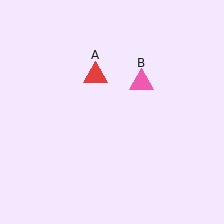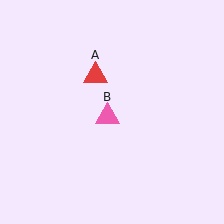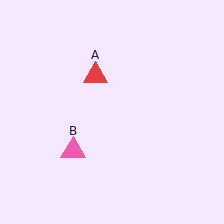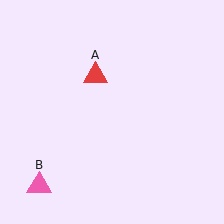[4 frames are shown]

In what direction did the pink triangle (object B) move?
The pink triangle (object B) moved down and to the left.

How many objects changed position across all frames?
1 object changed position: pink triangle (object B).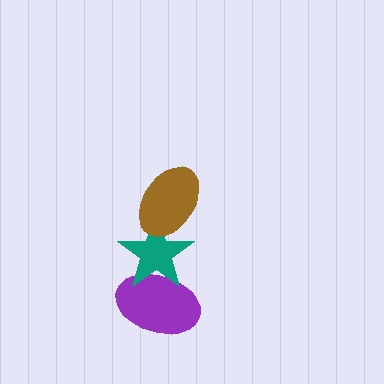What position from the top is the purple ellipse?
The purple ellipse is 3rd from the top.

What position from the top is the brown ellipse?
The brown ellipse is 1st from the top.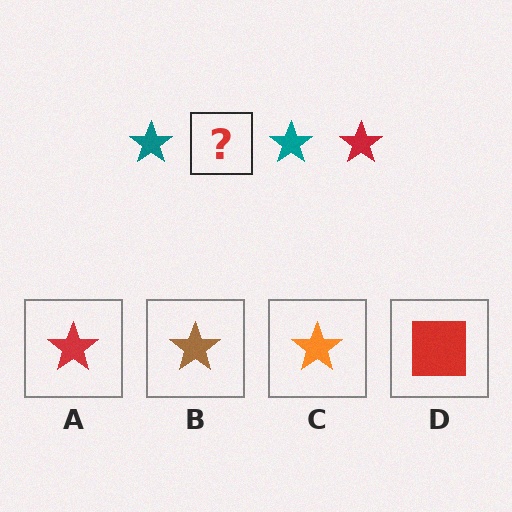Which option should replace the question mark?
Option A.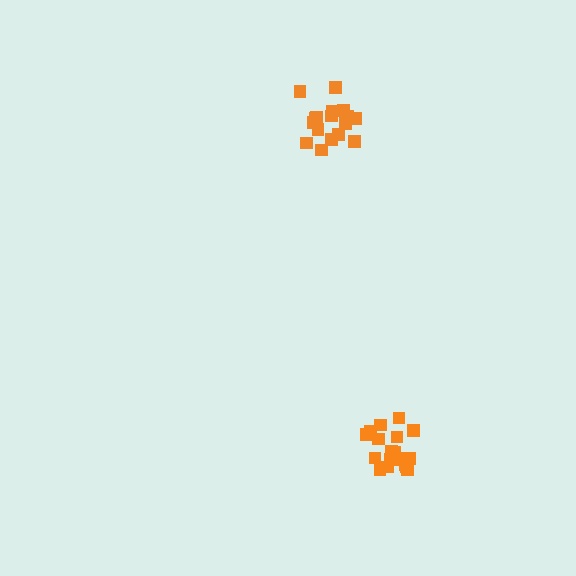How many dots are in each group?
Group 1: 17 dots, Group 2: 19 dots (36 total).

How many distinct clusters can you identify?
There are 2 distinct clusters.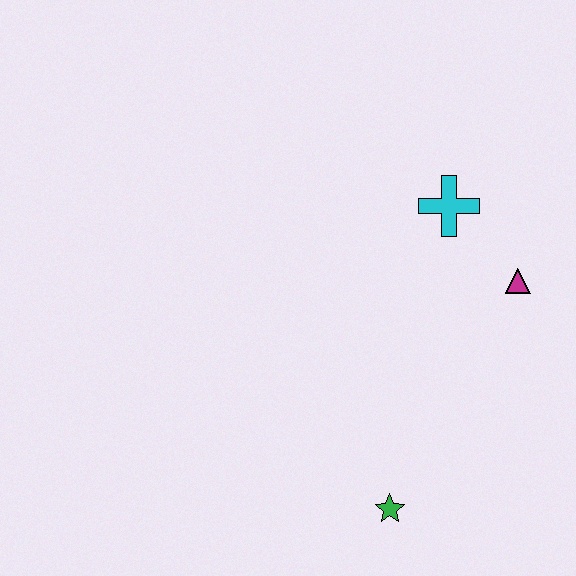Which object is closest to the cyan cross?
The magenta triangle is closest to the cyan cross.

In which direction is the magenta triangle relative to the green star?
The magenta triangle is above the green star.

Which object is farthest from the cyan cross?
The green star is farthest from the cyan cross.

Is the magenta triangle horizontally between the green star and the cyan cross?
No